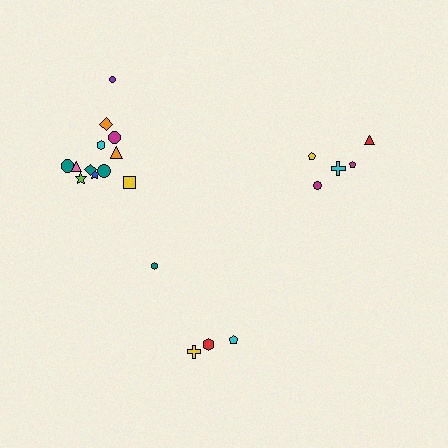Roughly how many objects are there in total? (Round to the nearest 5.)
Roughly 20 objects in total.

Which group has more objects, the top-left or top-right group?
The top-left group.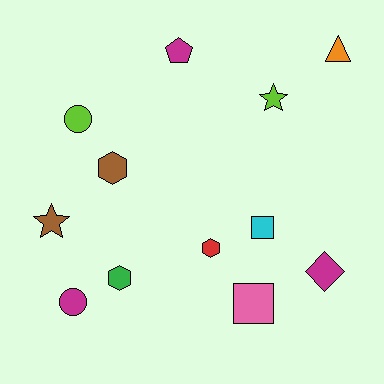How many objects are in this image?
There are 12 objects.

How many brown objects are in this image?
There are 2 brown objects.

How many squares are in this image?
There are 2 squares.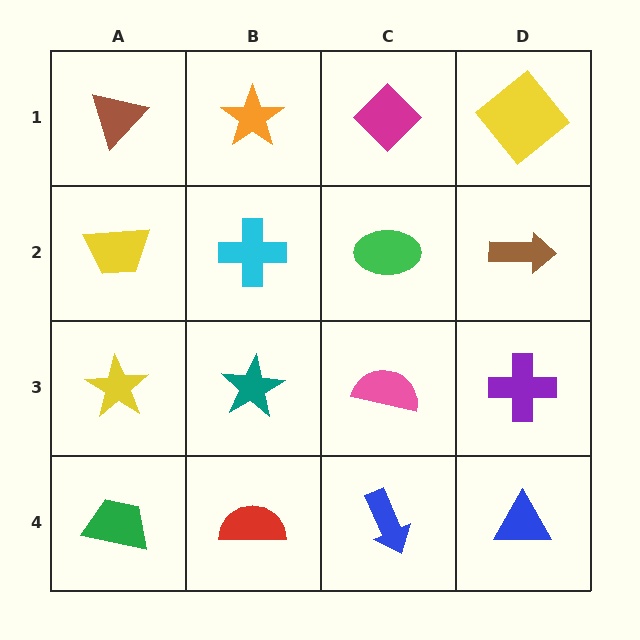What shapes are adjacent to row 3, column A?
A yellow trapezoid (row 2, column A), a green trapezoid (row 4, column A), a teal star (row 3, column B).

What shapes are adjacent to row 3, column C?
A green ellipse (row 2, column C), a blue arrow (row 4, column C), a teal star (row 3, column B), a purple cross (row 3, column D).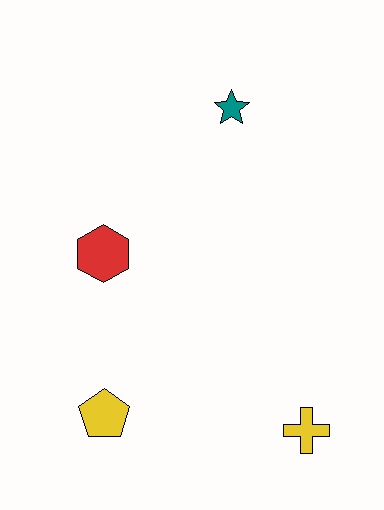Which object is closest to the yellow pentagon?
The red hexagon is closest to the yellow pentagon.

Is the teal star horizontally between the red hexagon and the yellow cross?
Yes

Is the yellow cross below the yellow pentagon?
Yes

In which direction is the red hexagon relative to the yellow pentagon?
The red hexagon is above the yellow pentagon.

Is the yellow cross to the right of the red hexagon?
Yes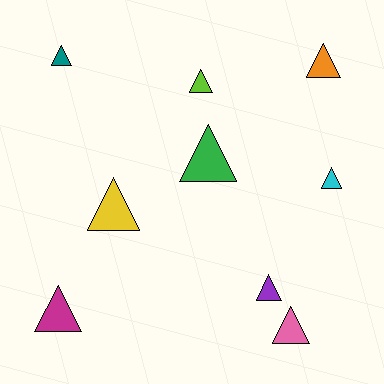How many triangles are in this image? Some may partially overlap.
There are 9 triangles.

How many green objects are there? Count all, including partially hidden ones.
There is 1 green object.